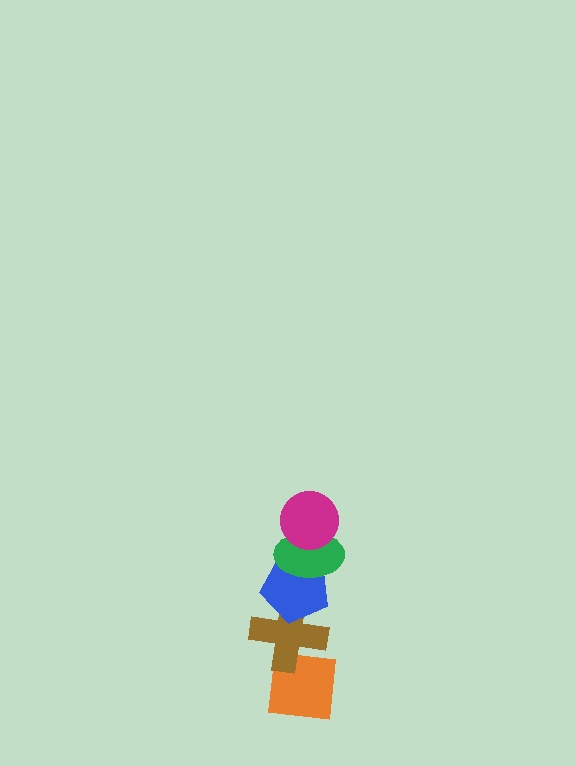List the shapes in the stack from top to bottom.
From top to bottom: the magenta circle, the green ellipse, the blue pentagon, the brown cross, the orange square.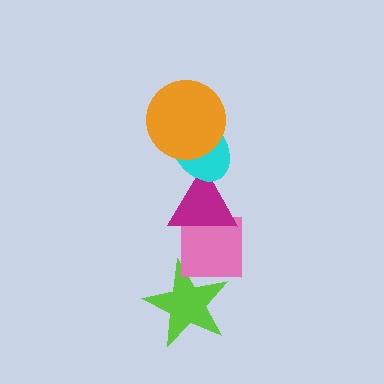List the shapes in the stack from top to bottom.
From top to bottom: the orange circle, the cyan ellipse, the magenta triangle, the pink square, the lime star.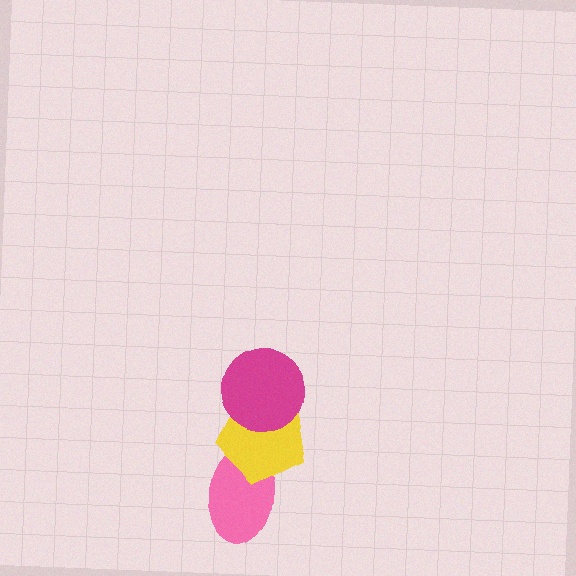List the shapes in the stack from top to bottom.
From top to bottom: the magenta circle, the yellow pentagon, the pink ellipse.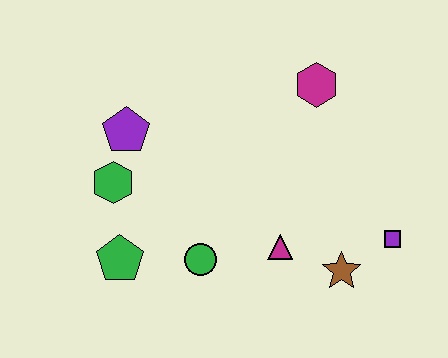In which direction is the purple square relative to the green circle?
The purple square is to the right of the green circle.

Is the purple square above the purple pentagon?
No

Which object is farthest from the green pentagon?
The purple square is farthest from the green pentagon.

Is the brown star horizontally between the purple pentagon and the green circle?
No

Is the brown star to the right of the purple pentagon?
Yes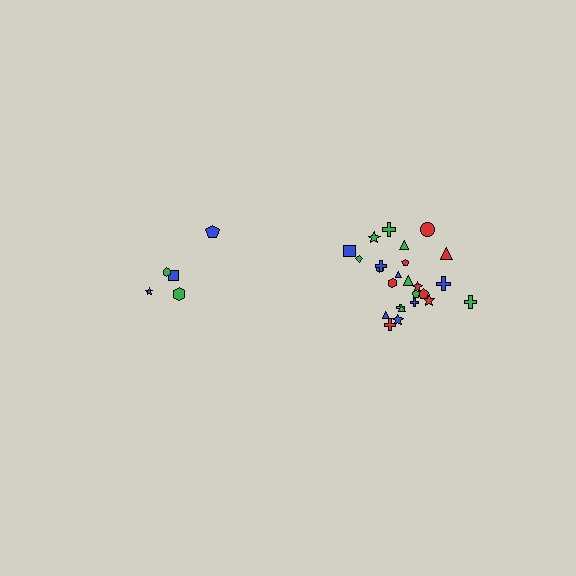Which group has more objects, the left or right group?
The right group.